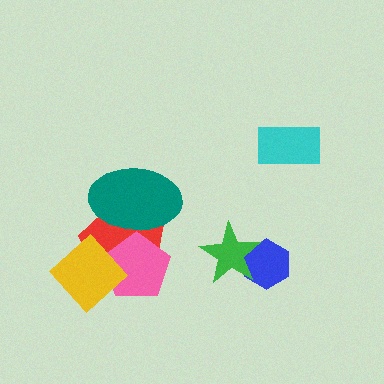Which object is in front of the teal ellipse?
The pink pentagon is in front of the teal ellipse.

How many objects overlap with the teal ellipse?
2 objects overlap with the teal ellipse.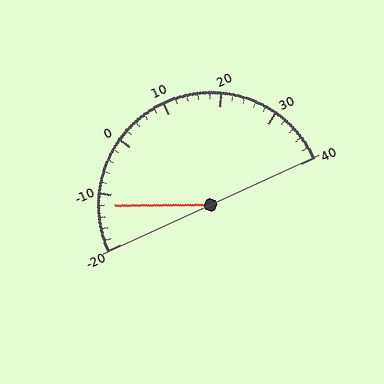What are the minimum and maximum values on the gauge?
The gauge ranges from -20 to 40.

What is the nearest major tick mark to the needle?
The nearest major tick mark is -10.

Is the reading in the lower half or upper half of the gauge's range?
The reading is in the lower half of the range (-20 to 40).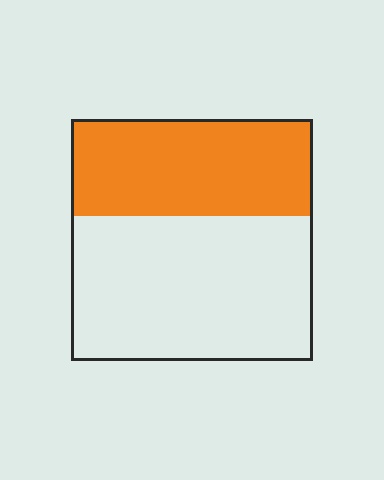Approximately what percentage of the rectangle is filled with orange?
Approximately 40%.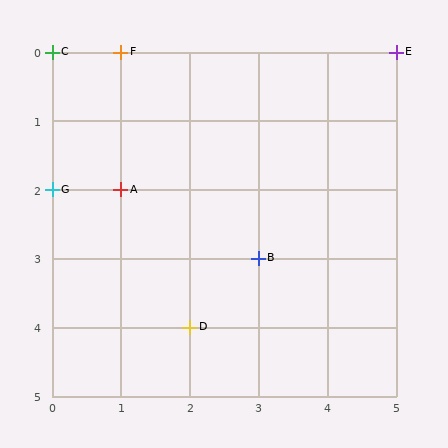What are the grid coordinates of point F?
Point F is at grid coordinates (1, 0).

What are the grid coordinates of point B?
Point B is at grid coordinates (3, 3).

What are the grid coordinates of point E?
Point E is at grid coordinates (5, 0).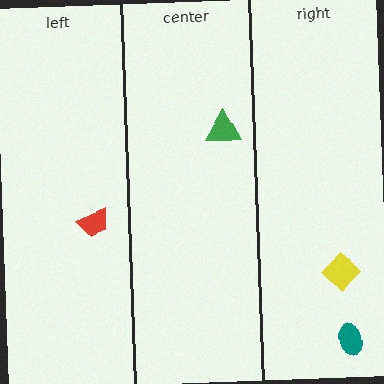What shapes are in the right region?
The yellow diamond, the teal ellipse.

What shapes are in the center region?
The green triangle.